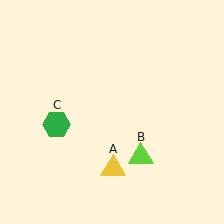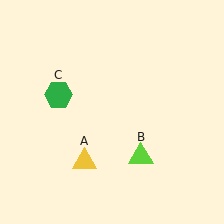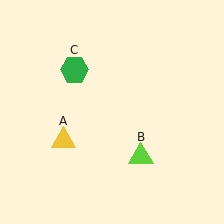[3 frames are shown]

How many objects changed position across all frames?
2 objects changed position: yellow triangle (object A), green hexagon (object C).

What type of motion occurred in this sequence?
The yellow triangle (object A), green hexagon (object C) rotated clockwise around the center of the scene.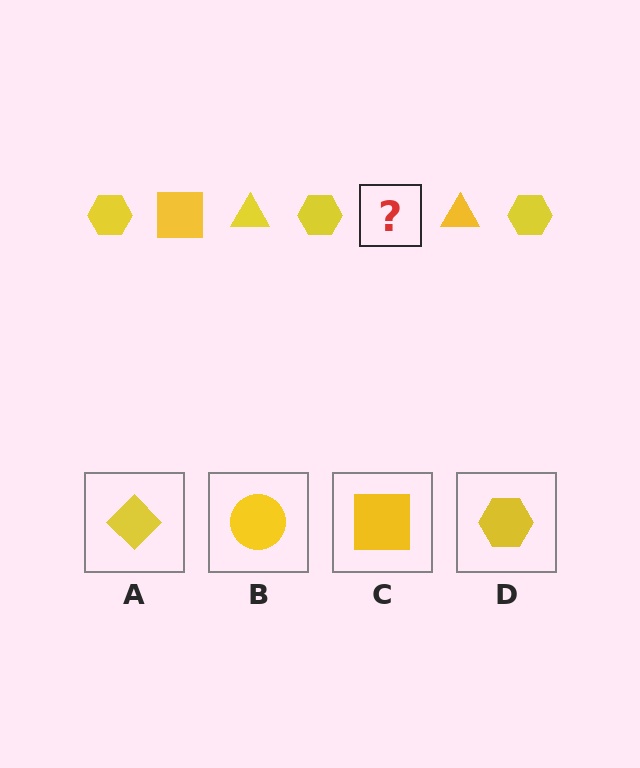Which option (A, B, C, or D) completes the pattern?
C.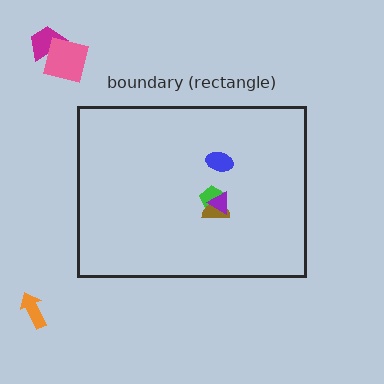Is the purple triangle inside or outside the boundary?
Inside.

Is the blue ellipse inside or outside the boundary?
Inside.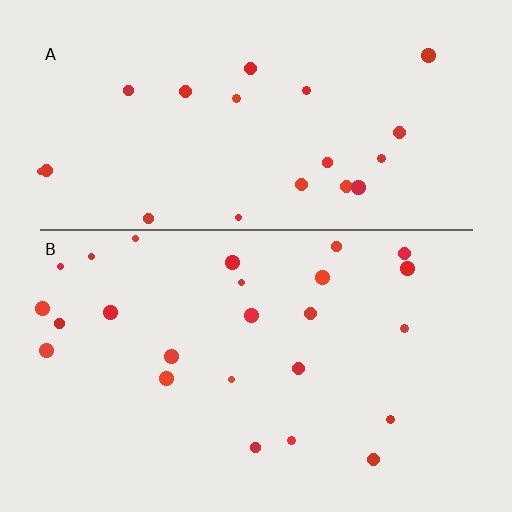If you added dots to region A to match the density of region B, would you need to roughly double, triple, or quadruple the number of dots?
Approximately double.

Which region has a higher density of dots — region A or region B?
B (the bottom).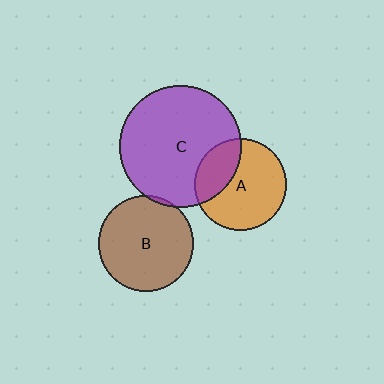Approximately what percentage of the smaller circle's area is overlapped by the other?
Approximately 5%.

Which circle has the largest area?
Circle C (purple).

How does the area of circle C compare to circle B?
Approximately 1.6 times.